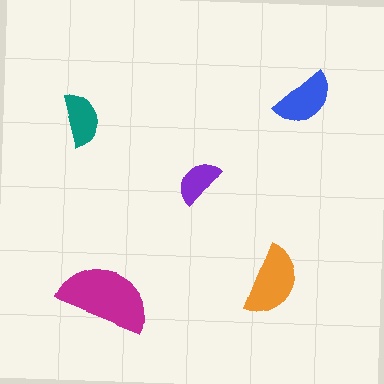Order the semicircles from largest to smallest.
the magenta one, the orange one, the blue one, the teal one, the purple one.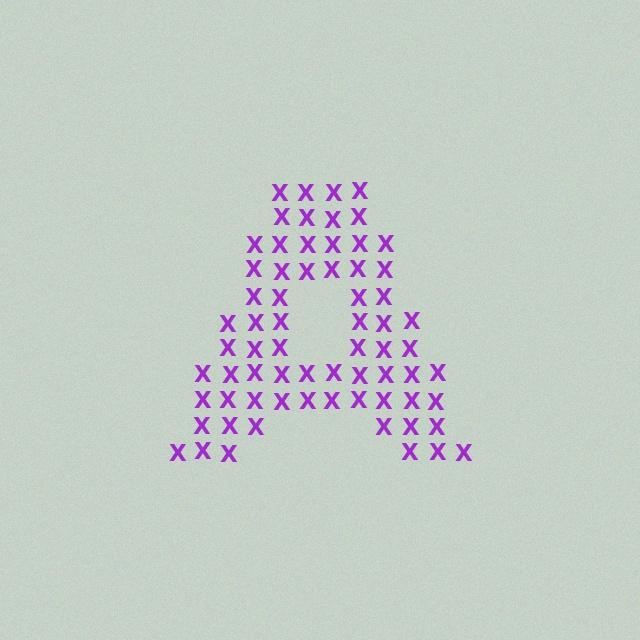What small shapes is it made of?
It is made of small letter X's.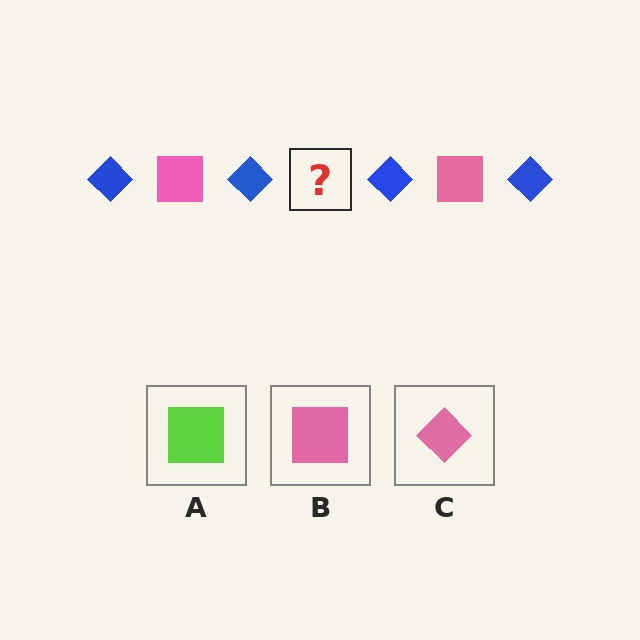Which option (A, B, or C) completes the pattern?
B.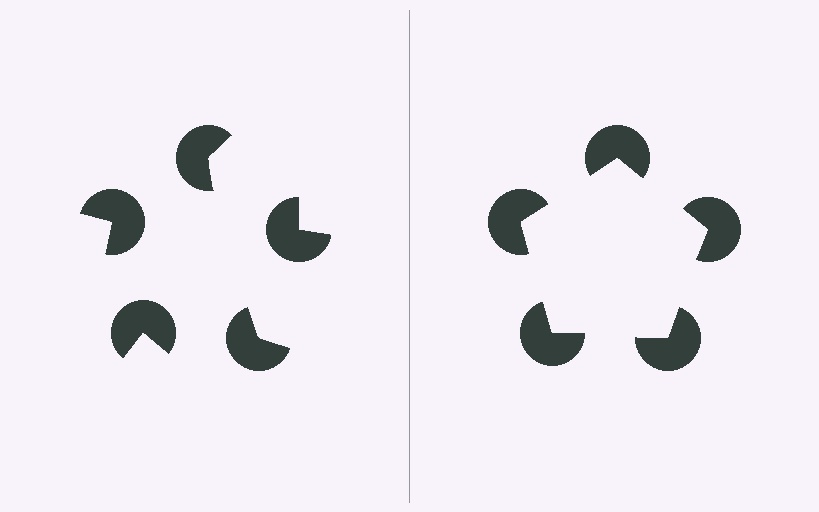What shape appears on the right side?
An illusory pentagon.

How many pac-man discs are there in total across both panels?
10 — 5 on each side.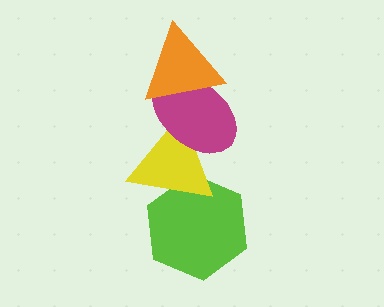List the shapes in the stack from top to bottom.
From top to bottom: the orange triangle, the magenta ellipse, the yellow triangle, the lime hexagon.